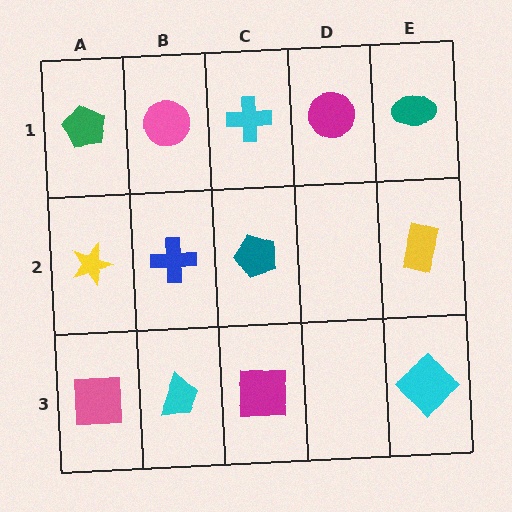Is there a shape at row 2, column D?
No, that cell is empty.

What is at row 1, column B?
A pink circle.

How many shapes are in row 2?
4 shapes.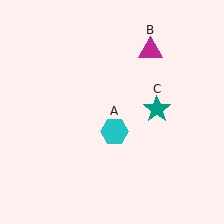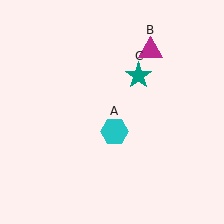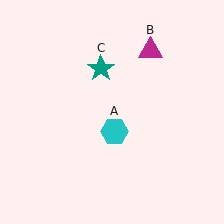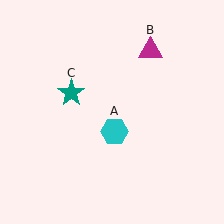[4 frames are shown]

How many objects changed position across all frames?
1 object changed position: teal star (object C).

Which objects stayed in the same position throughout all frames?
Cyan hexagon (object A) and magenta triangle (object B) remained stationary.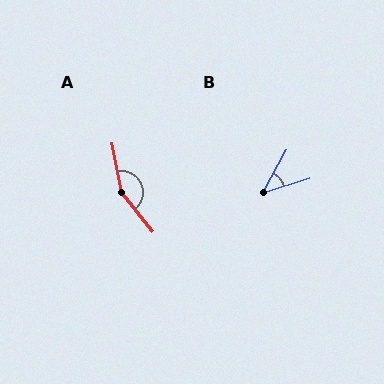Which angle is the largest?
A, at approximately 153 degrees.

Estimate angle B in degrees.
Approximately 44 degrees.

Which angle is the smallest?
B, at approximately 44 degrees.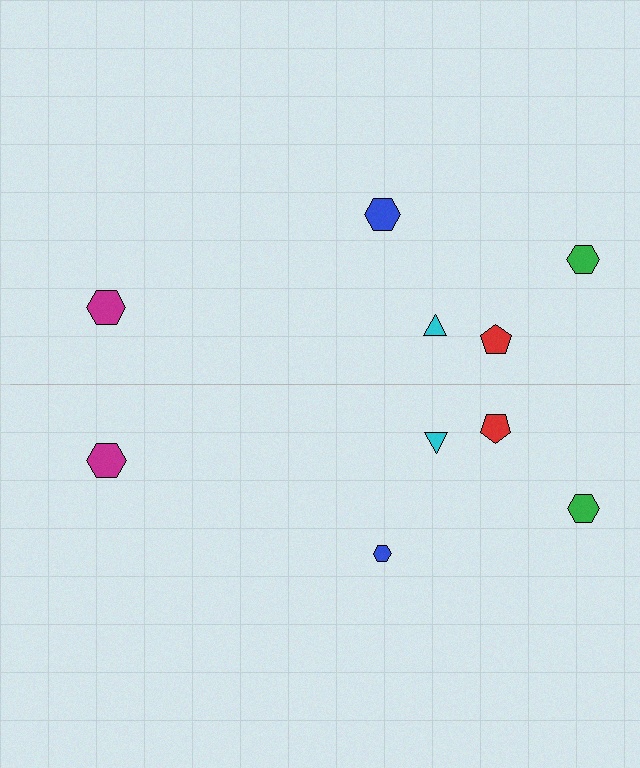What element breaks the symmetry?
The blue hexagon on the bottom side has a different size than its mirror counterpart.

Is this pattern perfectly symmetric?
No, the pattern is not perfectly symmetric. The blue hexagon on the bottom side has a different size than its mirror counterpart.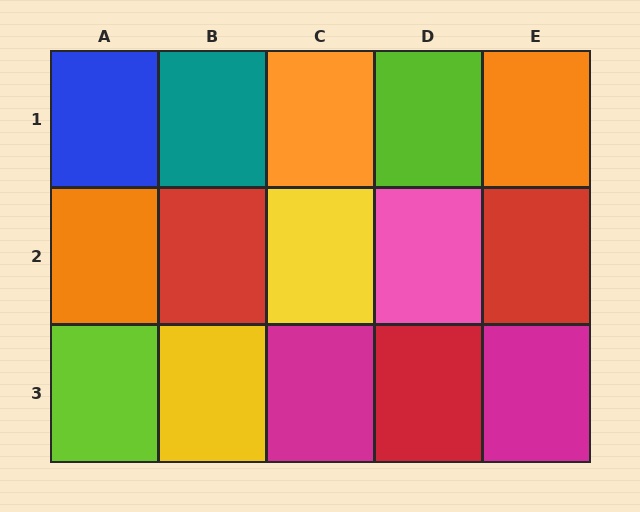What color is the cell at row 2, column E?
Red.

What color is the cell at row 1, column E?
Orange.